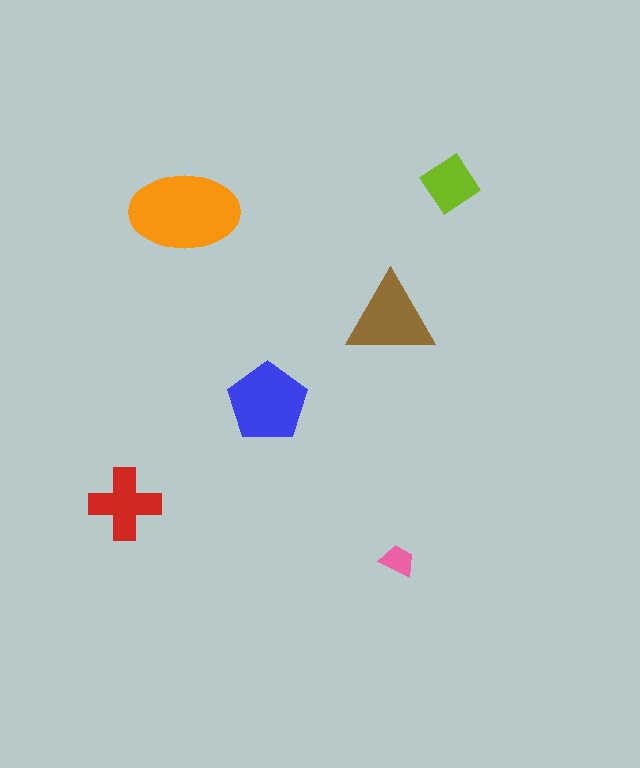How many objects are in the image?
There are 6 objects in the image.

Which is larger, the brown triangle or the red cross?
The brown triangle.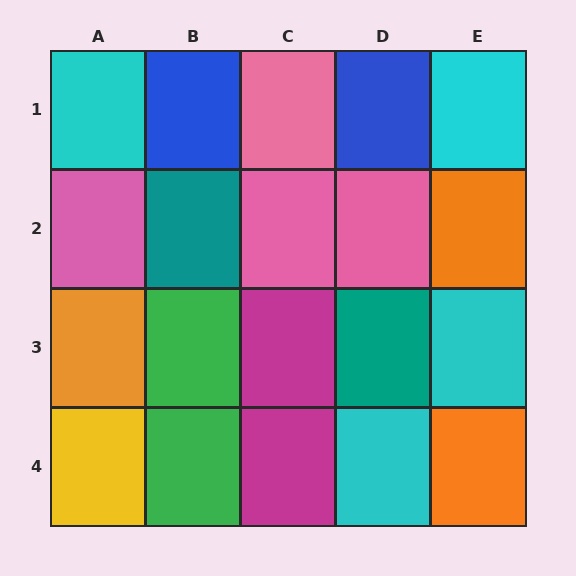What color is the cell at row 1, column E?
Cyan.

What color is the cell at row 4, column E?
Orange.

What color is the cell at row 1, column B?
Blue.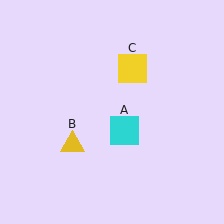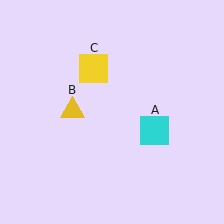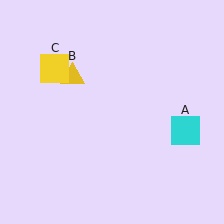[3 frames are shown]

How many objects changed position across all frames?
3 objects changed position: cyan square (object A), yellow triangle (object B), yellow square (object C).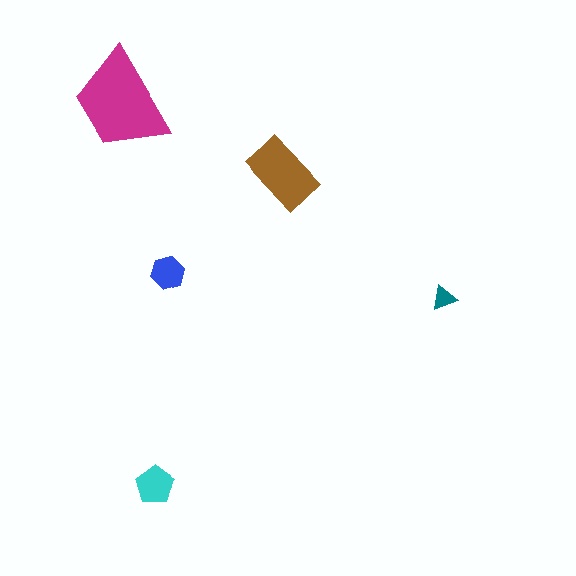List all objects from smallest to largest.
The teal triangle, the blue hexagon, the cyan pentagon, the brown rectangle, the magenta trapezoid.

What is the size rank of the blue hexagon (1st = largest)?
4th.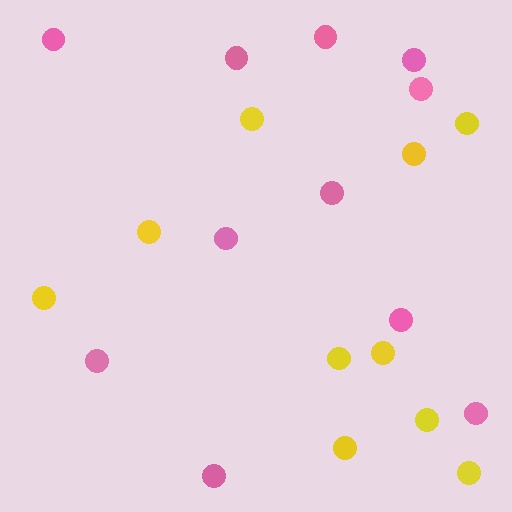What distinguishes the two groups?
There are 2 groups: one group of yellow circles (10) and one group of pink circles (11).